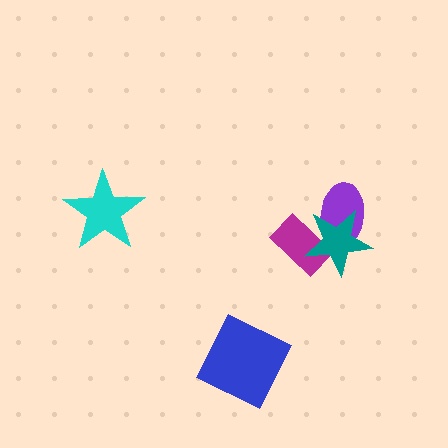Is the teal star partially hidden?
No, no other shape covers it.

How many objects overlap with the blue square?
0 objects overlap with the blue square.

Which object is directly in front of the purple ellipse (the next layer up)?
The magenta rectangle is directly in front of the purple ellipse.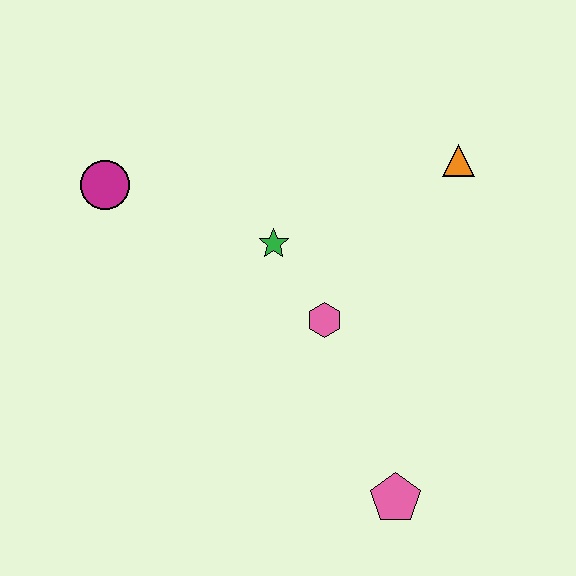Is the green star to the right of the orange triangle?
No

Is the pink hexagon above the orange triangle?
No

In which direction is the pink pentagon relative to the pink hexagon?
The pink pentagon is below the pink hexagon.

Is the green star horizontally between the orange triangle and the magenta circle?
Yes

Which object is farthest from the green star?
The pink pentagon is farthest from the green star.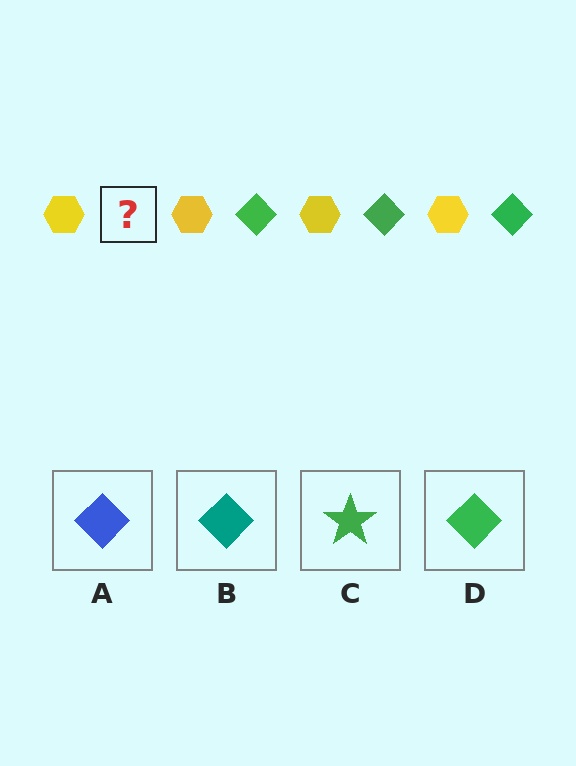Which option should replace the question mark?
Option D.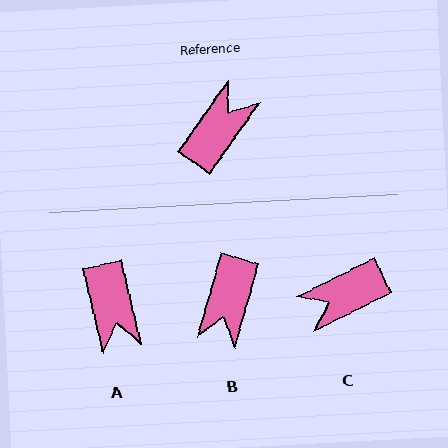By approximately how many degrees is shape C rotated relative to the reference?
Approximately 151 degrees counter-clockwise.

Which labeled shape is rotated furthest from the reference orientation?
B, about 161 degrees away.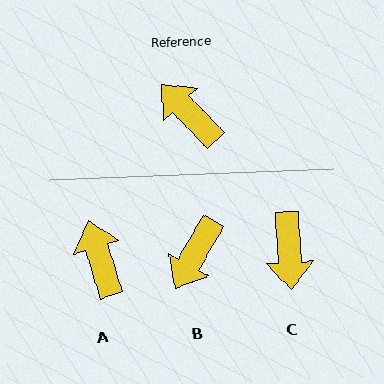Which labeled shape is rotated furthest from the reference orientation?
C, about 138 degrees away.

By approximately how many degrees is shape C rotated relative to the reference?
Approximately 138 degrees counter-clockwise.